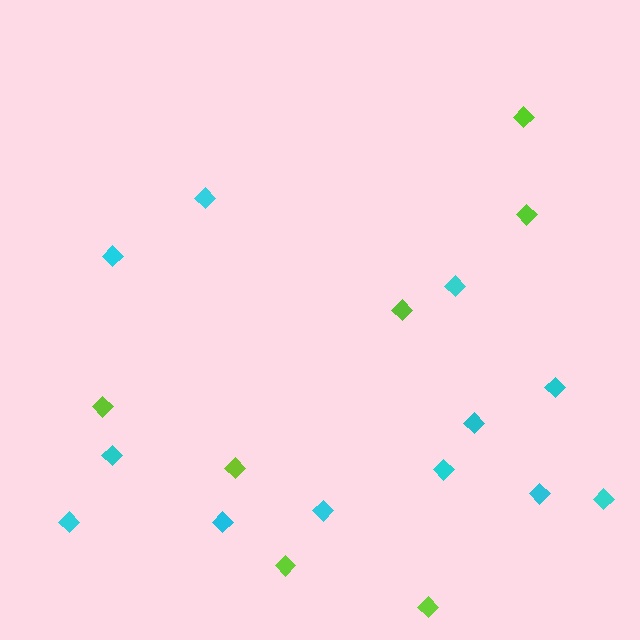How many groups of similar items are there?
There are 2 groups: one group of cyan diamonds (12) and one group of lime diamonds (7).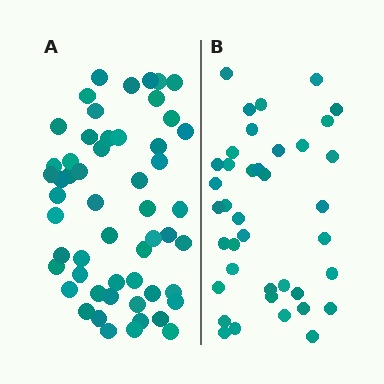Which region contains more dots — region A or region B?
Region A (the left region) has more dots.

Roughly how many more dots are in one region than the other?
Region A has approximately 15 more dots than region B.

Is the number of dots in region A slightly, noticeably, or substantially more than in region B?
Region A has noticeably more, but not dramatically so. The ratio is roughly 1.4 to 1.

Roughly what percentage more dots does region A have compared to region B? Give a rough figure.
About 40% more.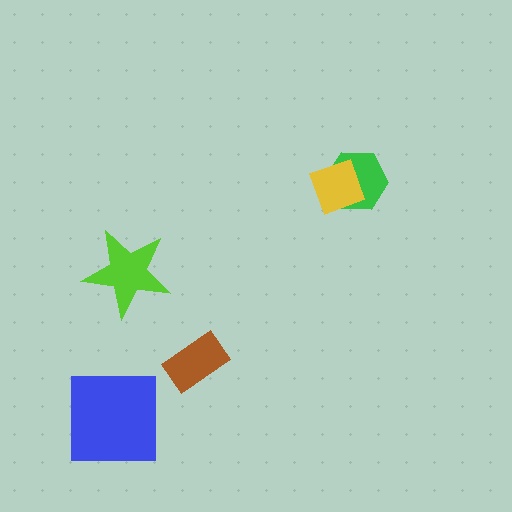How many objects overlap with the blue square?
0 objects overlap with the blue square.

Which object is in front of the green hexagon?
The yellow diamond is in front of the green hexagon.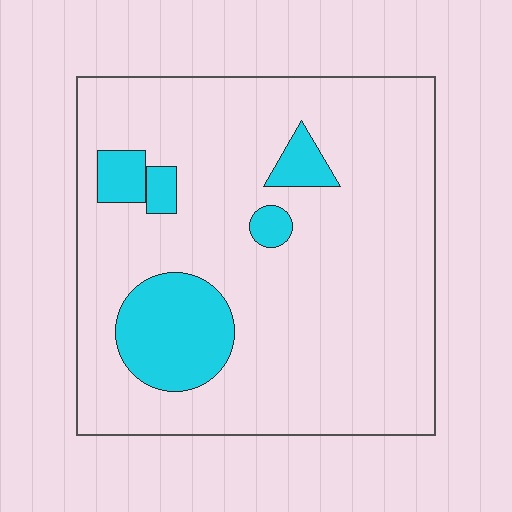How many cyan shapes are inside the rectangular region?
5.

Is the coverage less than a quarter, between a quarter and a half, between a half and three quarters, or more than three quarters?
Less than a quarter.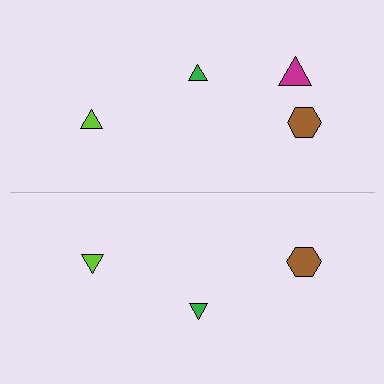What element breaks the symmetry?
A magenta triangle is missing from the bottom side.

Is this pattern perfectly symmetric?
No, the pattern is not perfectly symmetric. A magenta triangle is missing from the bottom side.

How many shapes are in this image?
There are 7 shapes in this image.